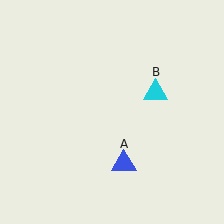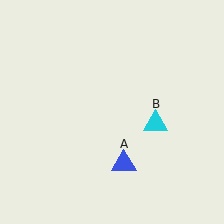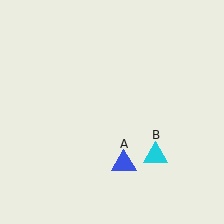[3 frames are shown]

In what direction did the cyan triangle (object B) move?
The cyan triangle (object B) moved down.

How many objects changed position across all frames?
1 object changed position: cyan triangle (object B).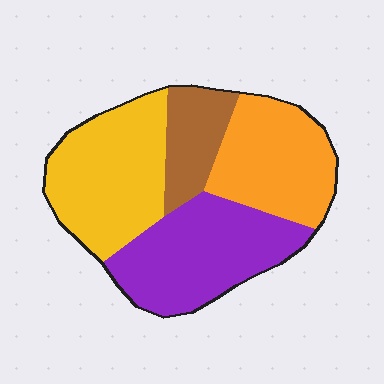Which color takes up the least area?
Brown, at roughly 15%.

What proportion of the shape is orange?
Orange takes up between a quarter and a half of the shape.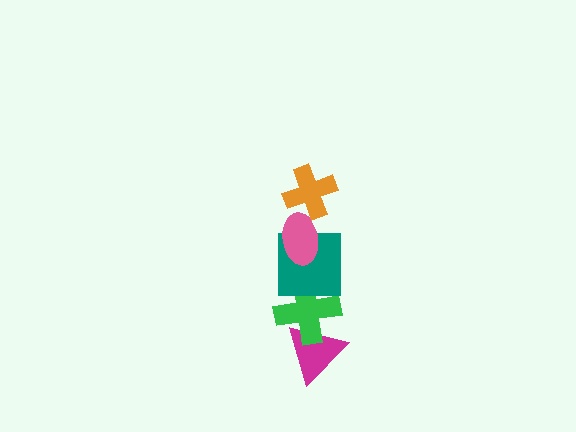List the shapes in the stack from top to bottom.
From top to bottom: the orange cross, the pink ellipse, the teal square, the green cross, the magenta triangle.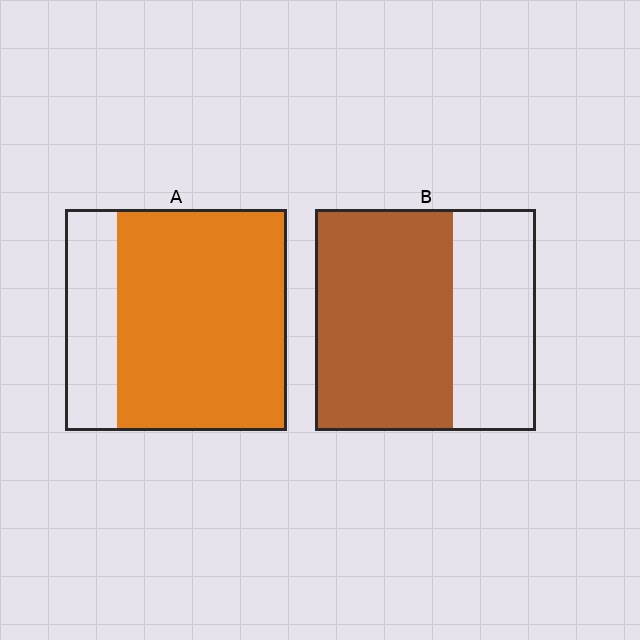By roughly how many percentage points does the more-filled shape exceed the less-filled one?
By roughly 15 percentage points (A over B).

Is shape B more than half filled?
Yes.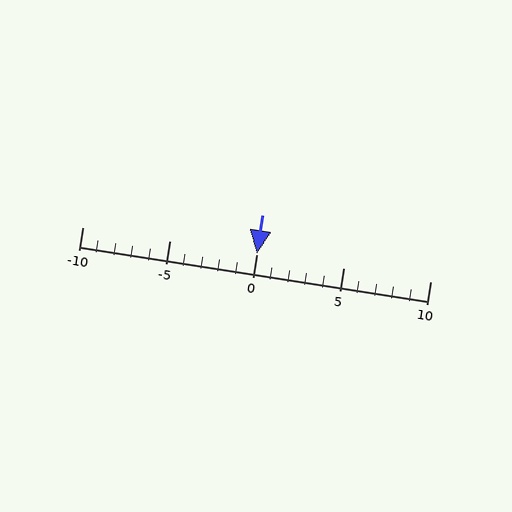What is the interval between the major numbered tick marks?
The major tick marks are spaced 5 units apart.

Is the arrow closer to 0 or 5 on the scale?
The arrow is closer to 0.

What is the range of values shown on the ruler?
The ruler shows values from -10 to 10.